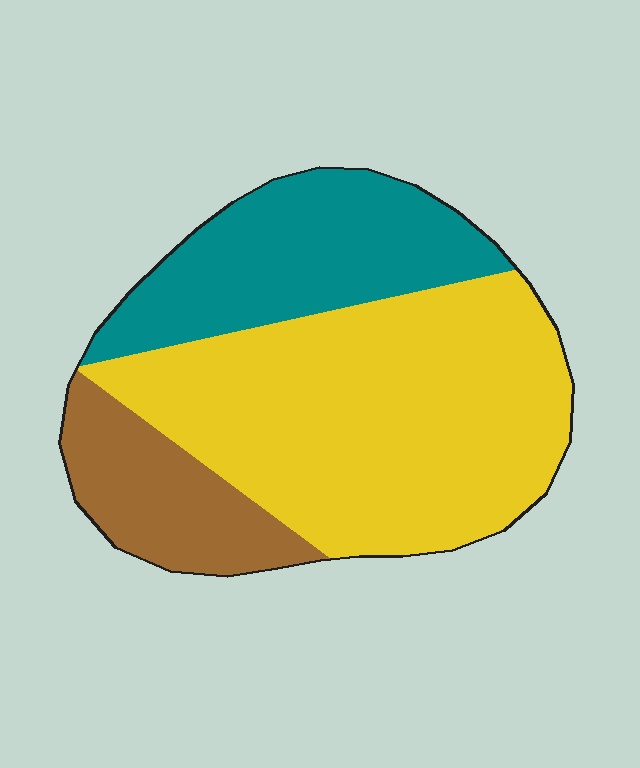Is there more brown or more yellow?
Yellow.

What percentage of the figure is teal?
Teal covers around 25% of the figure.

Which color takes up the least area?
Brown, at roughly 15%.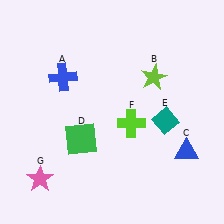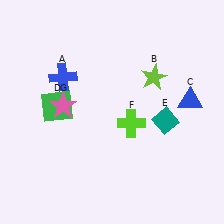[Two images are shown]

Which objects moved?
The objects that moved are: the blue triangle (C), the green square (D), the pink star (G).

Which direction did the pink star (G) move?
The pink star (G) moved up.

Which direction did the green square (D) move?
The green square (D) moved up.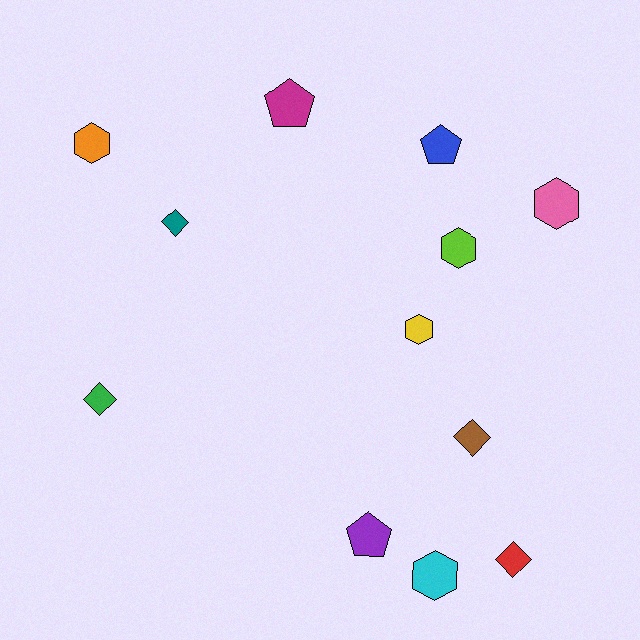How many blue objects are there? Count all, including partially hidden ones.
There is 1 blue object.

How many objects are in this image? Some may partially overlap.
There are 12 objects.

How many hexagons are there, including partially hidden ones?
There are 5 hexagons.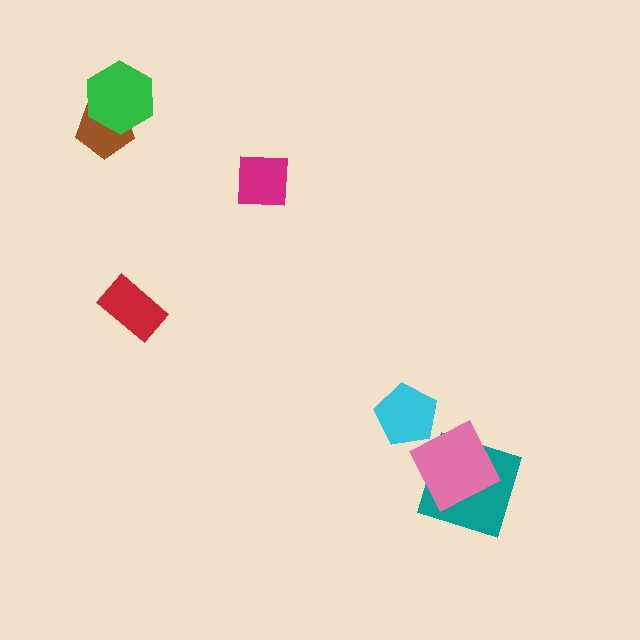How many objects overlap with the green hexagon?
1 object overlaps with the green hexagon.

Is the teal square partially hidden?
Yes, it is partially covered by another shape.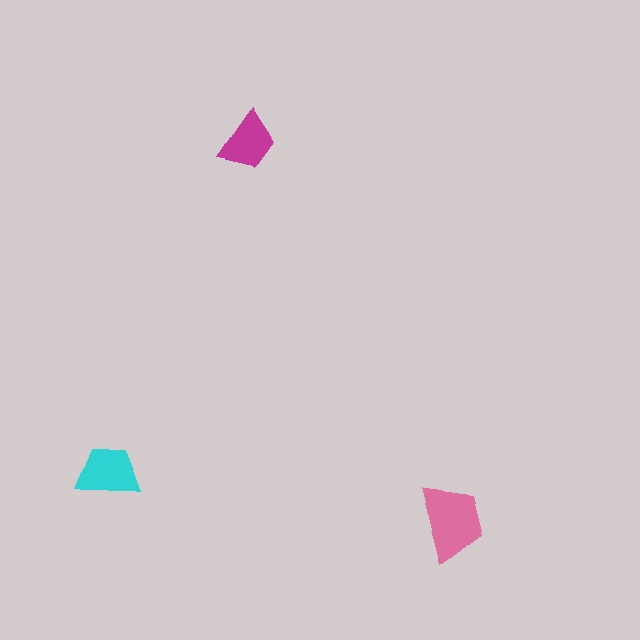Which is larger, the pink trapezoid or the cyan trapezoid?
The pink one.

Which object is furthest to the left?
The cyan trapezoid is leftmost.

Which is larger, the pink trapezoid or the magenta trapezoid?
The pink one.